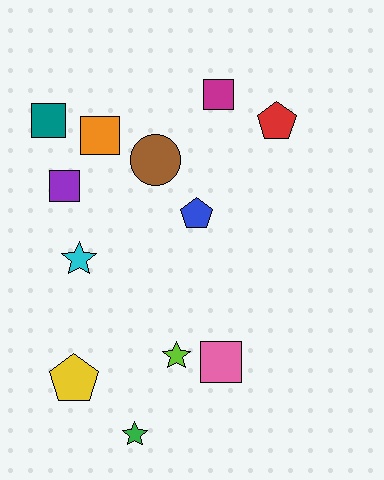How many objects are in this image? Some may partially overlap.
There are 12 objects.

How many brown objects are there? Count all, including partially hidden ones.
There is 1 brown object.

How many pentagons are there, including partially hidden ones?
There are 3 pentagons.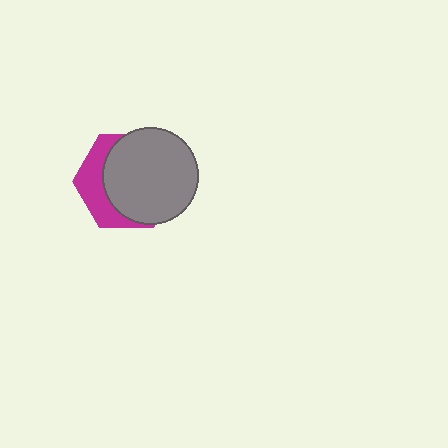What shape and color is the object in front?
The object in front is a gray circle.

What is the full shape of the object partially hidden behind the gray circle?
The partially hidden object is a magenta hexagon.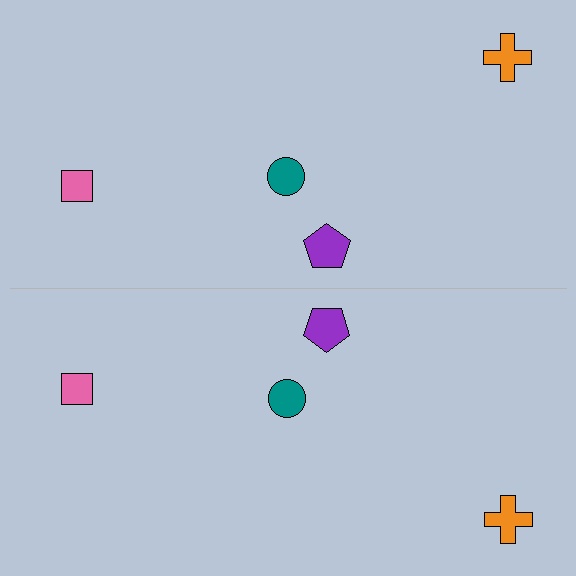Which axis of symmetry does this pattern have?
The pattern has a horizontal axis of symmetry running through the center of the image.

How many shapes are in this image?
There are 8 shapes in this image.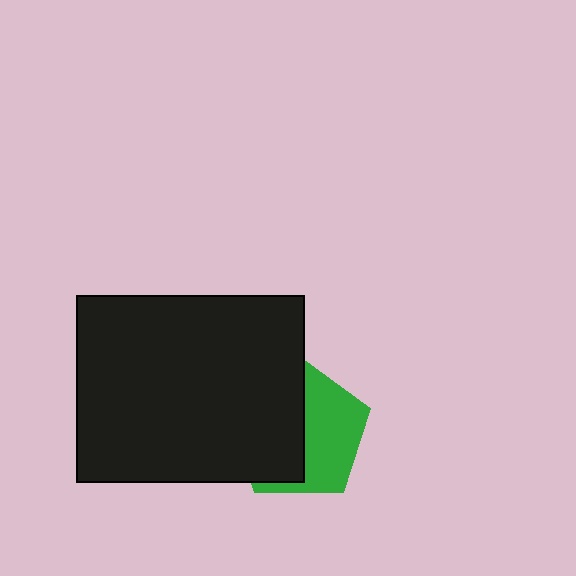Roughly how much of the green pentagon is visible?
About half of it is visible (roughly 48%).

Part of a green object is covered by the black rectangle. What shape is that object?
It is a pentagon.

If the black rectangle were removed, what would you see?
You would see the complete green pentagon.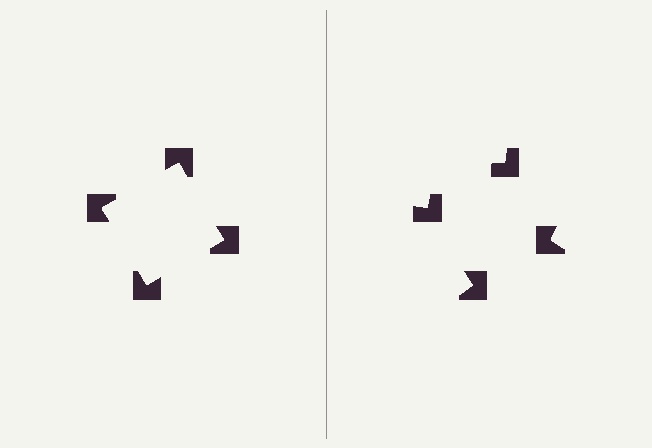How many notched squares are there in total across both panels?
8 — 4 on each side.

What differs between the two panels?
The notched squares are positioned identically on both sides; only the wedge orientations differ. On the left they align to a square; on the right they are misaligned.